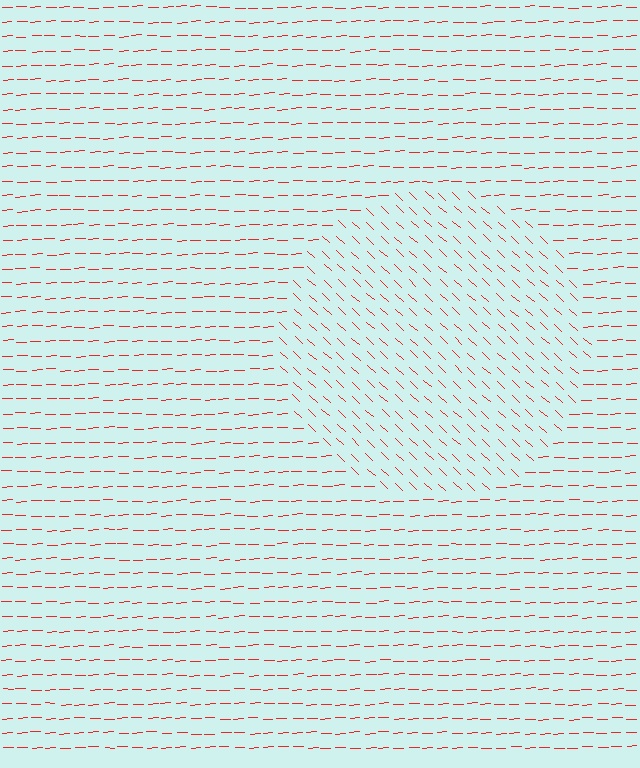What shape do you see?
I see a circle.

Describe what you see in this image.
The image is filled with small red line segments. A circle region in the image has lines oriented differently from the surrounding lines, creating a visible texture boundary.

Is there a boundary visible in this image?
Yes, there is a texture boundary formed by a change in line orientation.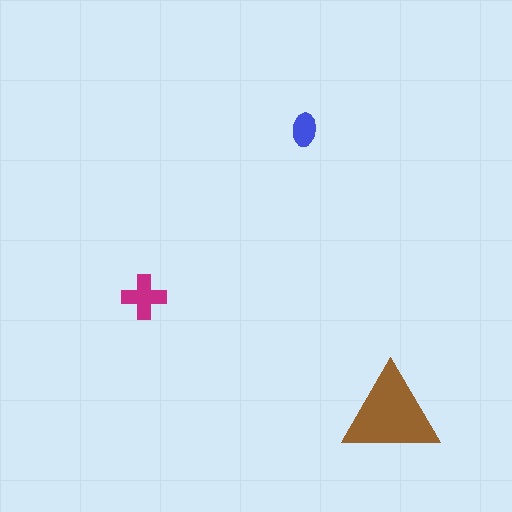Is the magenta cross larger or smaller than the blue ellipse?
Larger.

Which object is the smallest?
The blue ellipse.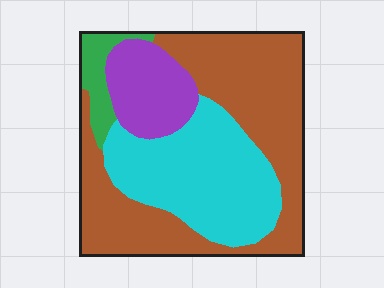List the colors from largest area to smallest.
From largest to smallest: brown, cyan, purple, green.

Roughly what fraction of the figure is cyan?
Cyan covers around 30% of the figure.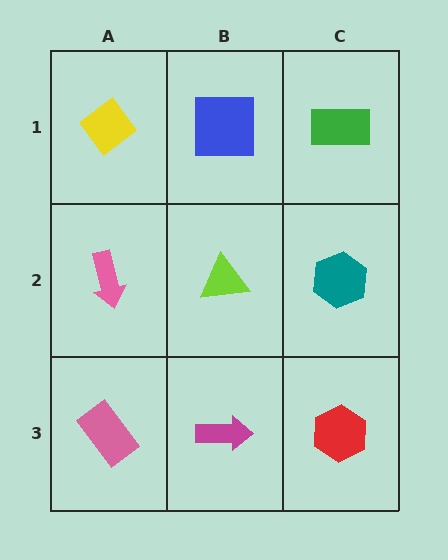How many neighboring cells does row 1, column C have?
2.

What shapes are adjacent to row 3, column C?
A teal hexagon (row 2, column C), a magenta arrow (row 3, column B).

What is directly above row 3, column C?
A teal hexagon.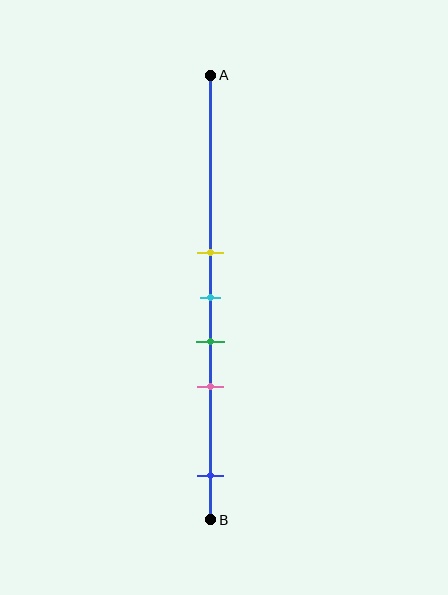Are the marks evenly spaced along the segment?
No, the marks are not evenly spaced.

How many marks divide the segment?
There are 5 marks dividing the segment.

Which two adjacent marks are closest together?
The yellow and cyan marks are the closest adjacent pair.